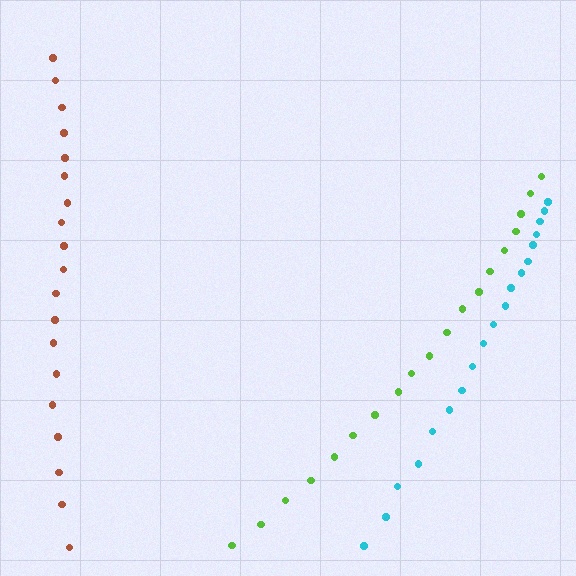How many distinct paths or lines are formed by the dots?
There are 3 distinct paths.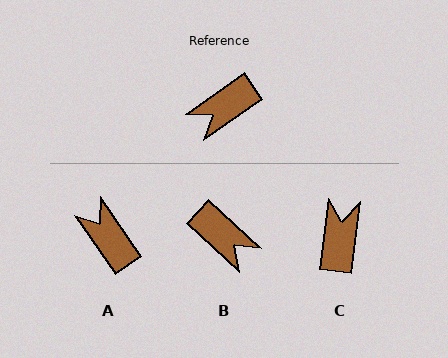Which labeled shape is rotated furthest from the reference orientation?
C, about 132 degrees away.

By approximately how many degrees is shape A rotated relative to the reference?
Approximately 90 degrees clockwise.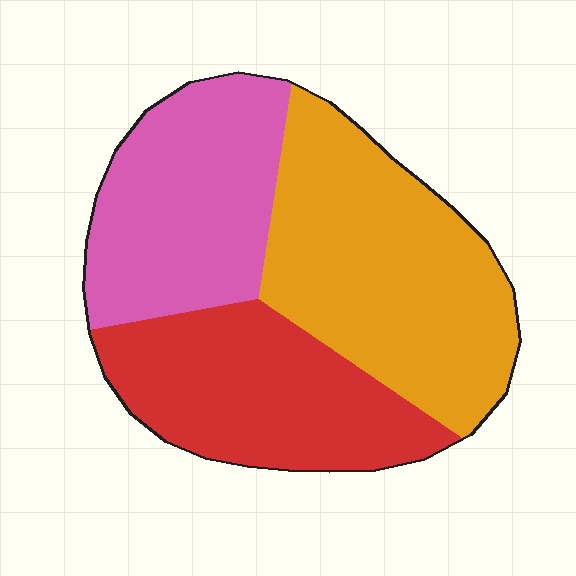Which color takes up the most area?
Orange, at roughly 40%.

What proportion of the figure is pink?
Pink covers 30% of the figure.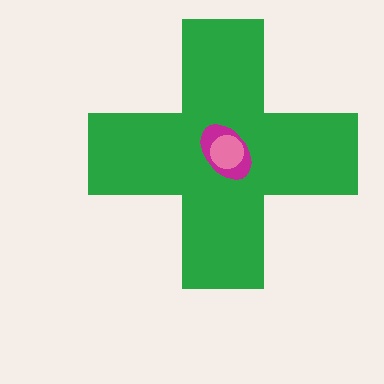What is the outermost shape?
The green cross.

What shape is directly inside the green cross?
The magenta ellipse.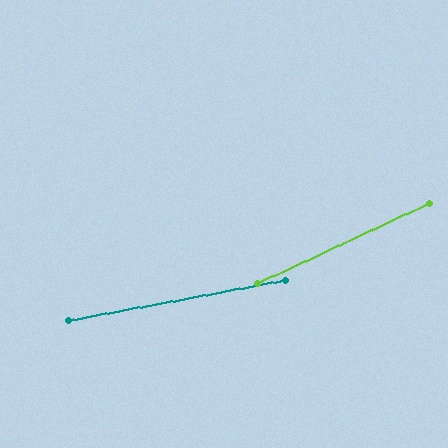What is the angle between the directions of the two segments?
Approximately 14 degrees.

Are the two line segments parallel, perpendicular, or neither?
Neither parallel nor perpendicular — they differ by about 14°.